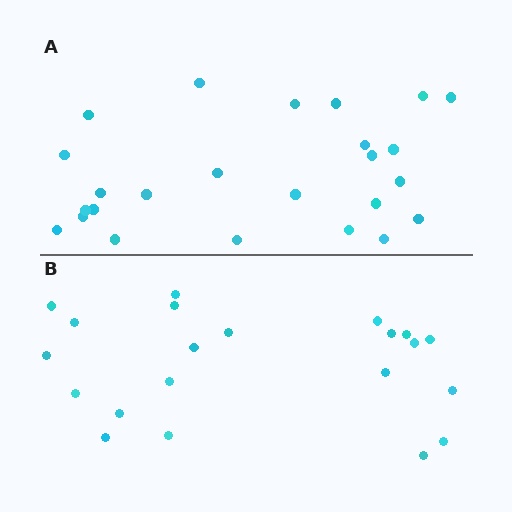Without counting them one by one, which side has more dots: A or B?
Region A (the top region) has more dots.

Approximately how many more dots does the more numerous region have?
Region A has about 4 more dots than region B.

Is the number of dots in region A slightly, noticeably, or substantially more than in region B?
Region A has only slightly more — the two regions are fairly close. The ratio is roughly 1.2 to 1.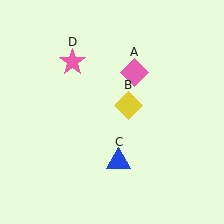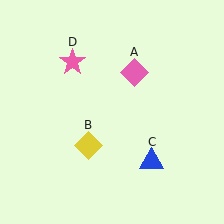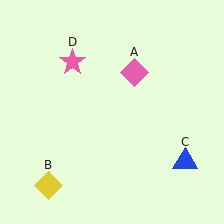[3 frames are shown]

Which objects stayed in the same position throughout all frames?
Pink diamond (object A) and pink star (object D) remained stationary.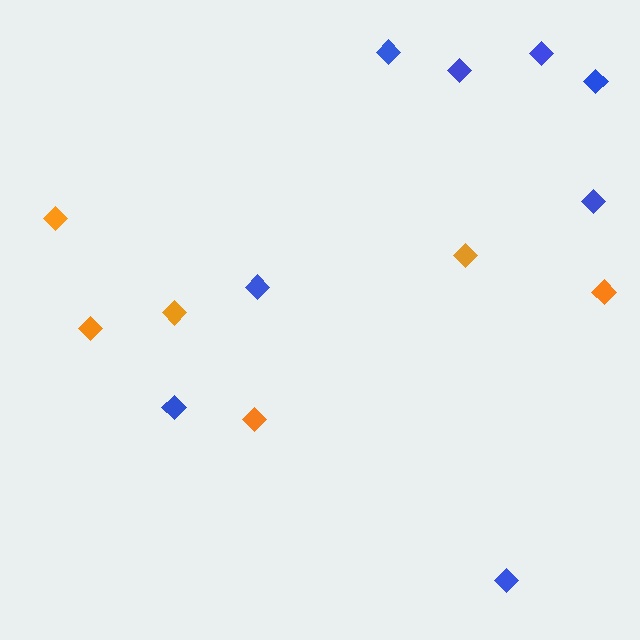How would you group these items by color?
There are 2 groups: one group of orange diamonds (6) and one group of blue diamonds (8).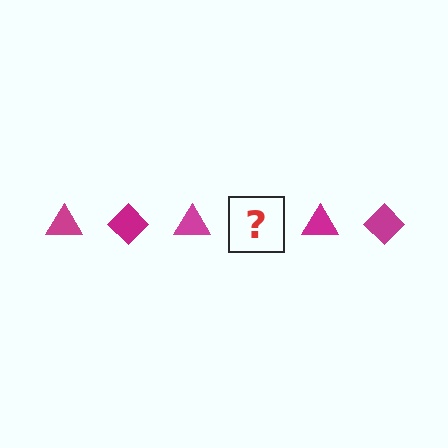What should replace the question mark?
The question mark should be replaced with a magenta diamond.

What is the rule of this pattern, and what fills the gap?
The rule is that the pattern cycles through triangle, diamond shapes in magenta. The gap should be filled with a magenta diamond.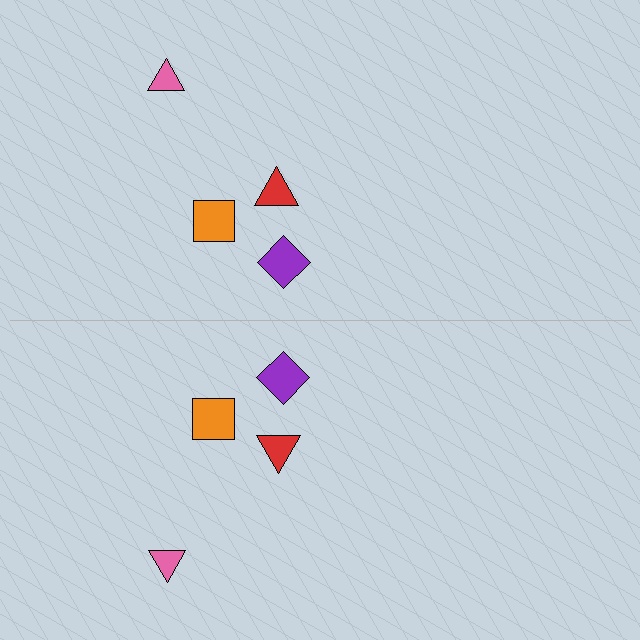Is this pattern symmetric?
Yes, this pattern has bilateral (reflection) symmetry.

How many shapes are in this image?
There are 8 shapes in this image.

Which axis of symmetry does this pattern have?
The pattern has a horizontal axis of symmetry running through the center of the image.